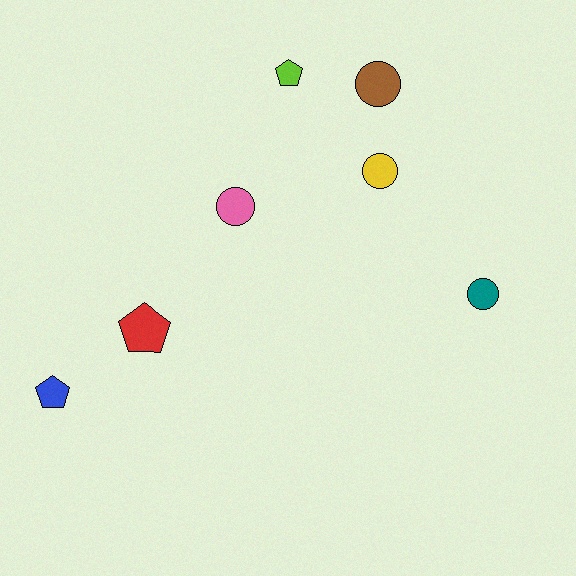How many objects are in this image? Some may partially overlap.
There are 7 objects.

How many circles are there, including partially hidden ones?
There are 4 circles.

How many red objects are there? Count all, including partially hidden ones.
There is 1 red object.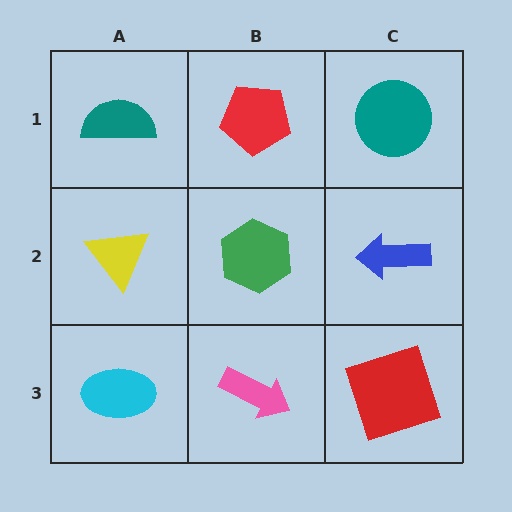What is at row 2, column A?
A yellow triangle.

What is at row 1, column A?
A teal semicircle.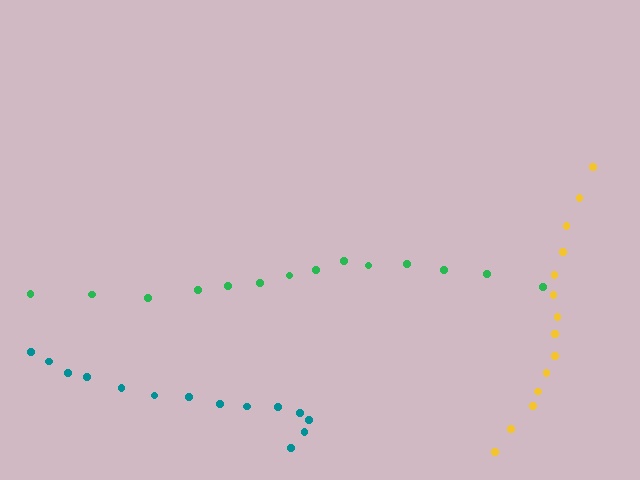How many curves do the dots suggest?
There are 3 distinct paths.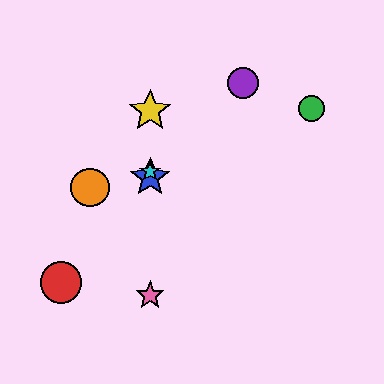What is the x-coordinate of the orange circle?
The orange circle is at x≈90.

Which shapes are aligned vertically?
The blue star, the yellow star, the cyan star, the pink star are aligned vertically.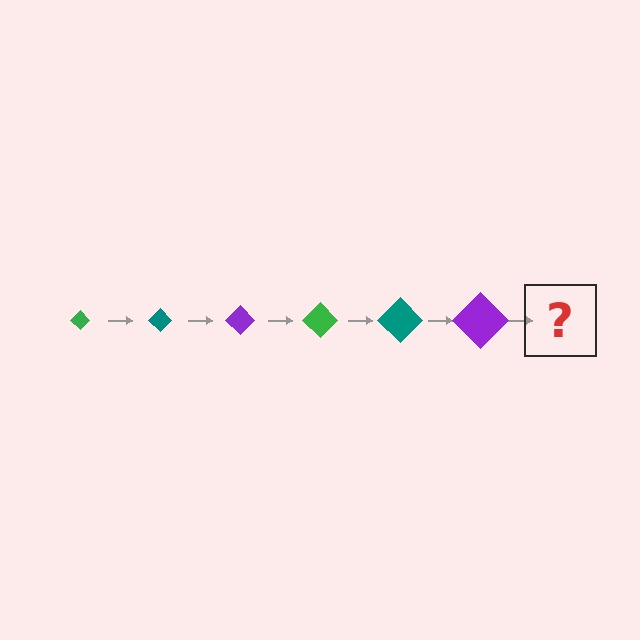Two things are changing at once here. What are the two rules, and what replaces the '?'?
The two rules are that the diamond grows larger each step and the color cycles through green, teal, and purple. The '?' should be a green diamond, larger than the previous one.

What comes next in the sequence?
The next element should be a green diamond, larger than the previous one.